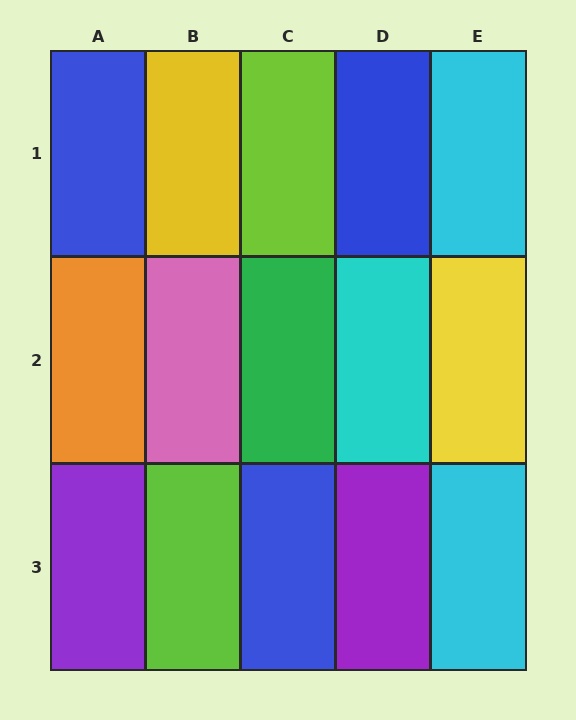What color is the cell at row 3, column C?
Blue.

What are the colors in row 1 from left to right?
Blue, yellow, lime, blue, cyan.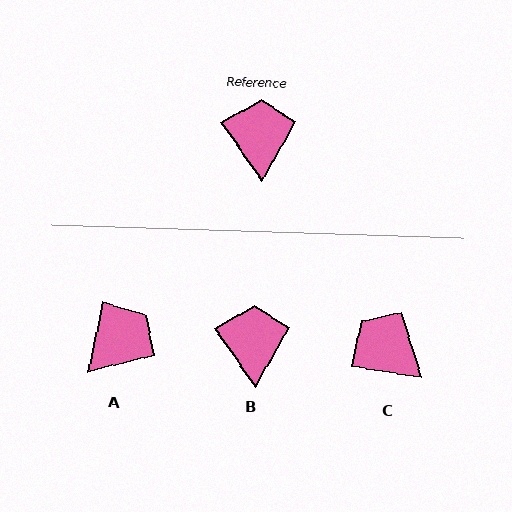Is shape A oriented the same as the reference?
No, it is off by about 46 degrees.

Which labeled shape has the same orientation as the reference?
B.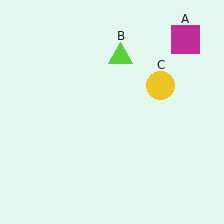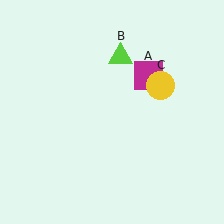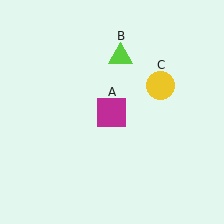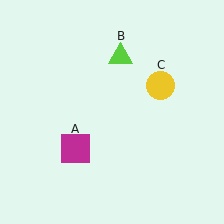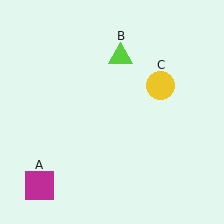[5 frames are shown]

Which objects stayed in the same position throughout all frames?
Lime triangle (object B) and yellow circle (object C) remained stationary.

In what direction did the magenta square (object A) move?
The magenta square (object A) moved down and to the left.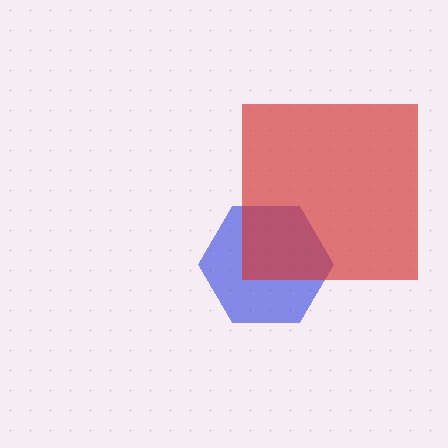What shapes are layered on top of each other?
The layered shapes are: a blue hexagon, a red square.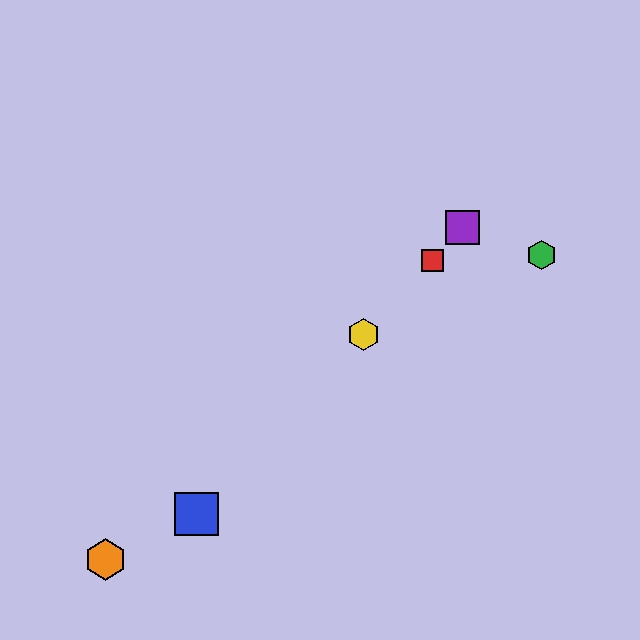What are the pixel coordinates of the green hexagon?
The green hexagon is at (542, 255).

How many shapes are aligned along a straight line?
4 shapes (the red square, the blue square, the yellow hexagon, the purple square) are aligned along a straight line.